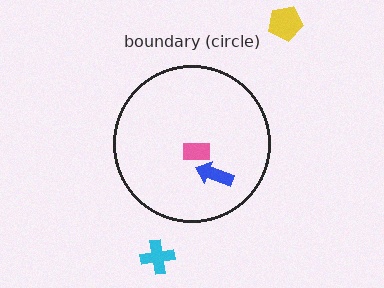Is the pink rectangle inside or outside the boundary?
Inside.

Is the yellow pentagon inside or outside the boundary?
Outside.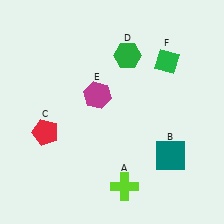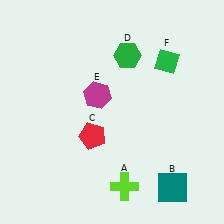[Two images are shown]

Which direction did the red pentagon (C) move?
The red pentagon (C) moved right.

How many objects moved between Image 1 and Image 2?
2 objects moved between the two images.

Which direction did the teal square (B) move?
The teal square (B) moved down.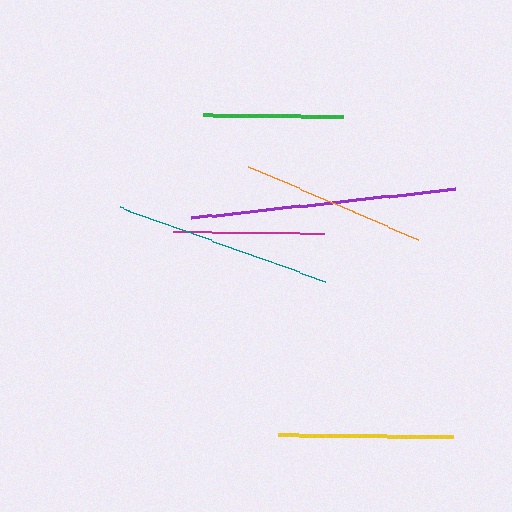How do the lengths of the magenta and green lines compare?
The magenta and green lines are approximately the same length.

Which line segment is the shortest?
The green line is the shortest at approximately 140 pixels.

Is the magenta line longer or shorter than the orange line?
The orange line is longer than the magenta line.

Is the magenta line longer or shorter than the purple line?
The purple line is longer than the magenta line.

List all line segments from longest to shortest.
From longest to shortest: purple, teal, orange, yellow, magenta, green.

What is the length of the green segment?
The green segment is approximately 140 pixels long.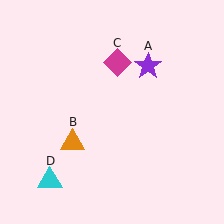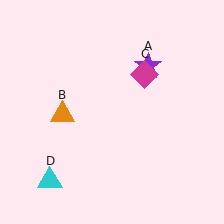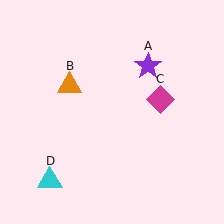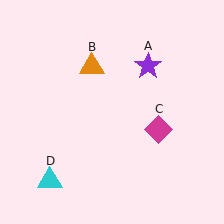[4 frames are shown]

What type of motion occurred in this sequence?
The orange triangle (object B), magenta diamond (object C) rotated clockwise around the center of the scene.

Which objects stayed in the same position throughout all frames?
Purple star (object A) and cyan triangle (object D) remained stationary.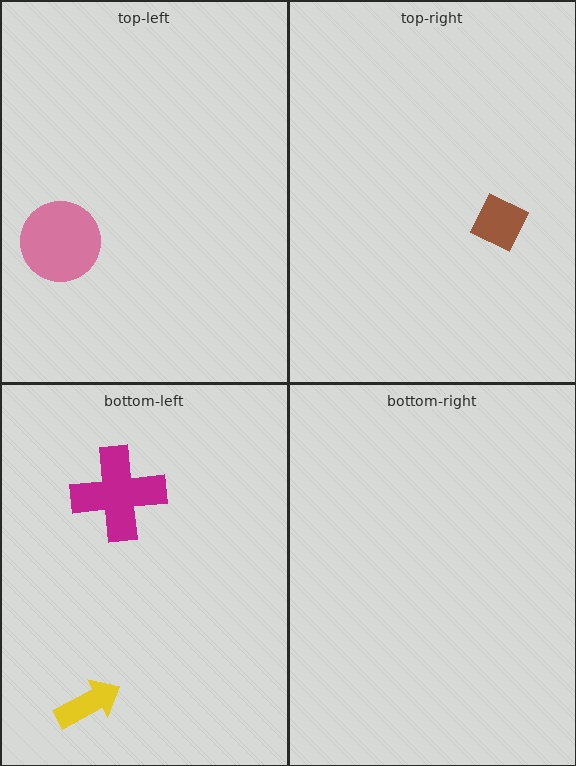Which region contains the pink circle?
The top-left region.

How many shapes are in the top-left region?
1.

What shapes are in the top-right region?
The brown diamond.